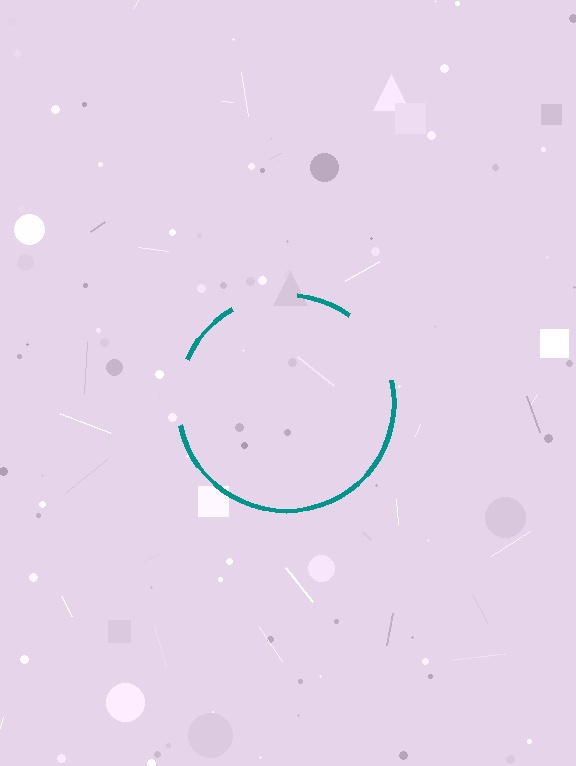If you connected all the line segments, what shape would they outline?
They would outline a circle.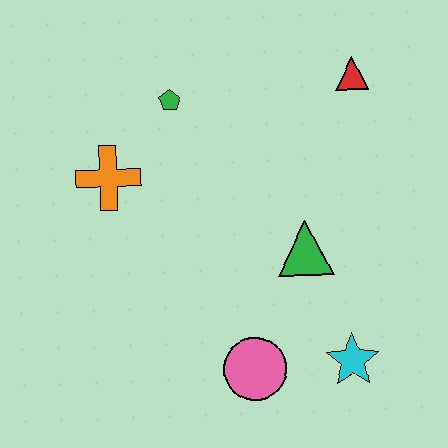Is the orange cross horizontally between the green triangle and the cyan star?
No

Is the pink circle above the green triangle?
No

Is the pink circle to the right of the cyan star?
No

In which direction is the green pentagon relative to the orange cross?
The green pentagon is above the orange cross.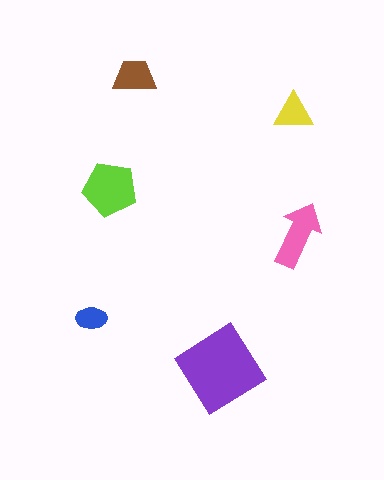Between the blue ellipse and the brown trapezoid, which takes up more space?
The brown trapezoid.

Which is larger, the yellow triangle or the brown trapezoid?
The brown trapezoid.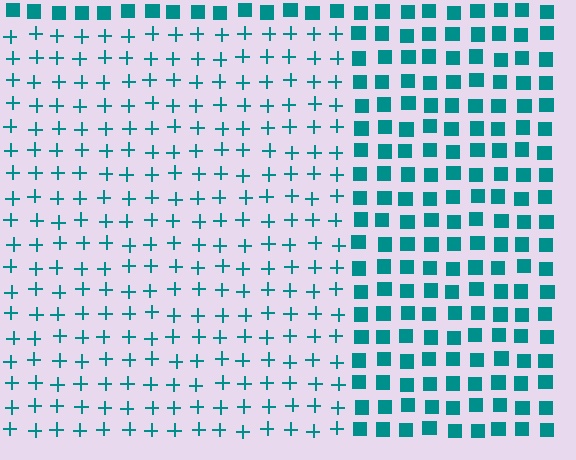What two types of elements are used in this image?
The image uses plus signs inside the rectangle region and squares outside it.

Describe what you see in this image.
The image is filled with small teal elements arranged in a uniform grid. A rectangle-shaped region contains plus signs, while the surrounding area contains squares. The boundary is defined purely by the change in element shape.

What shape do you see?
I see a rectangle.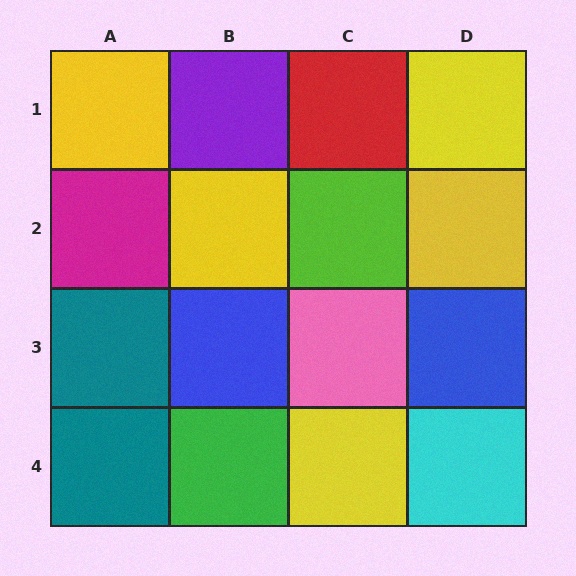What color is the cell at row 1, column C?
Red.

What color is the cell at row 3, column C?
Pink.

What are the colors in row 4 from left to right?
Teal, green, yellow, cyan.